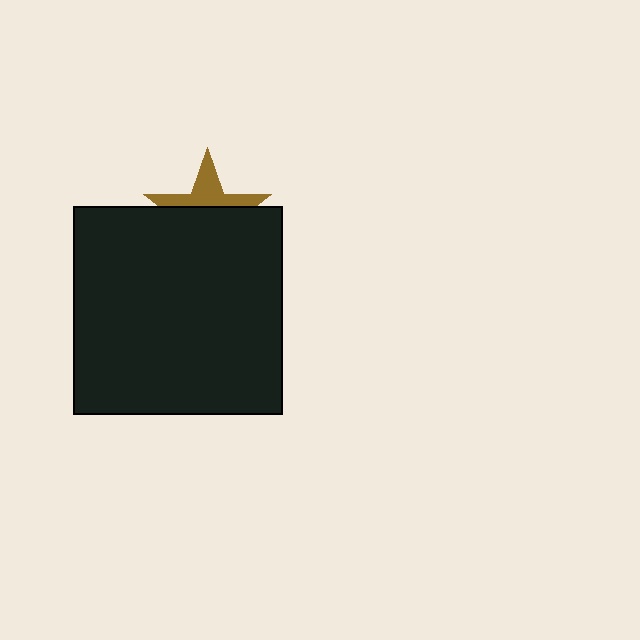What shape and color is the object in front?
The object in front is a black square.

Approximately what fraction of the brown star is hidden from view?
Roughly 61% of the brown star is hidden behind the black square.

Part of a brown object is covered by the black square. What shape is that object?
It is a star.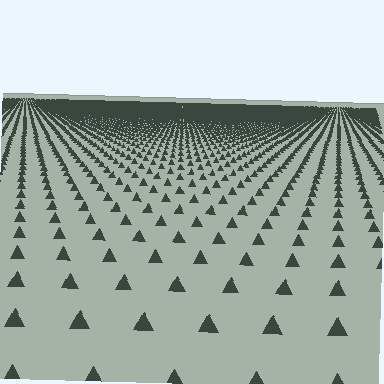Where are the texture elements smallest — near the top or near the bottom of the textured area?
Near the top.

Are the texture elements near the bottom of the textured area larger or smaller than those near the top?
Larger. Near the bottom, elements are closer to the viewer and appear at a bigger on-screen size.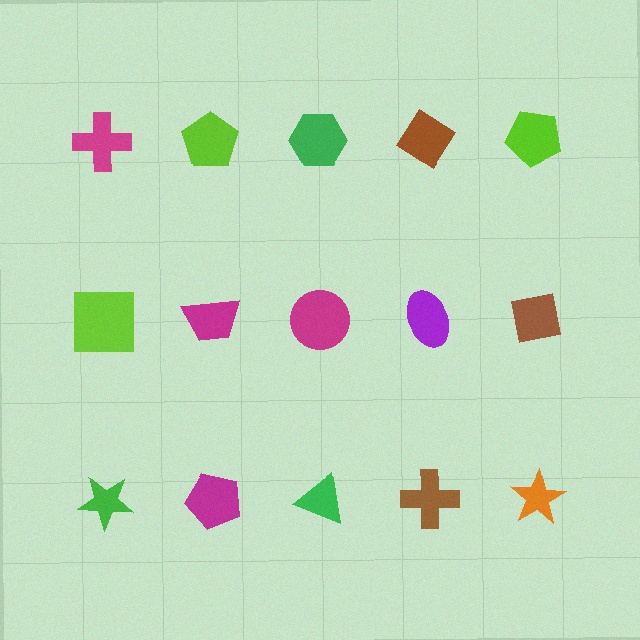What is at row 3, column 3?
A green triangle.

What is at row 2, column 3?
A magenta circle.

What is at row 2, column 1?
A lime square.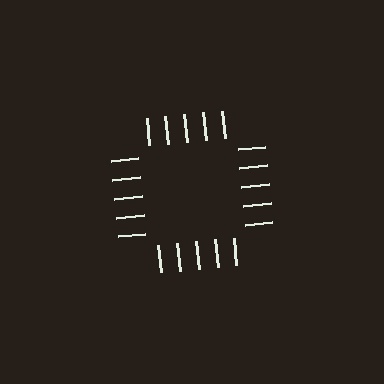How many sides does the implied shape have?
4 sides — the line-ends trace a square.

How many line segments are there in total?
20 — 5 along each of the 4 edges.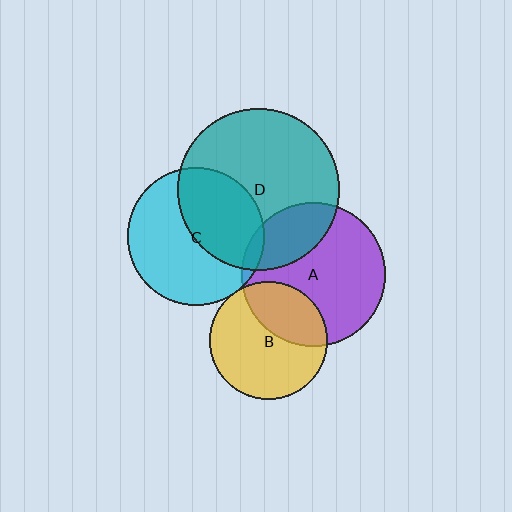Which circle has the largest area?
Circle D (teal).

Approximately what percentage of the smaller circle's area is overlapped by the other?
Approximately 35%.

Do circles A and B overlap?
Yes.